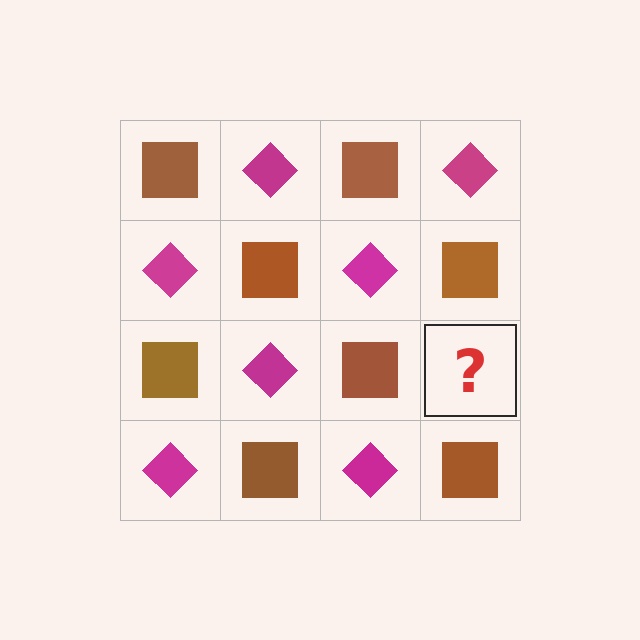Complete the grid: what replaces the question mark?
The question mark should be replaced with a magenta diamond.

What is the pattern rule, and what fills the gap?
The rule is that it alternates brown square and magenta diamond in a checkerboard pattern. The gap should be filled with a magenta diamond.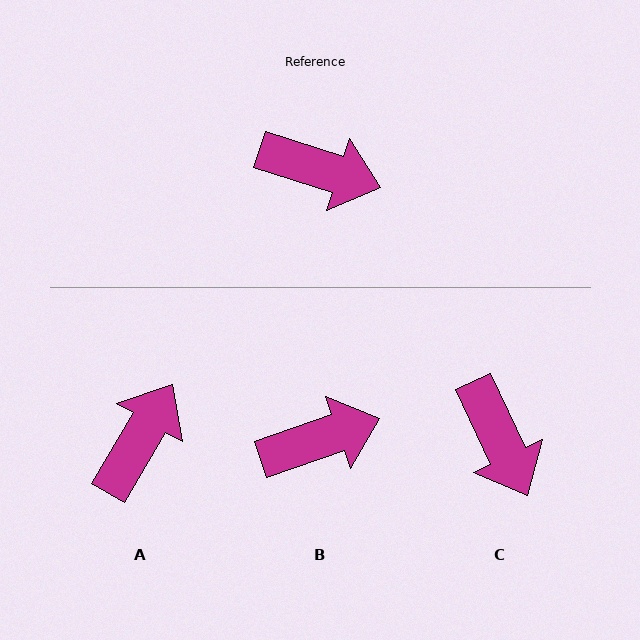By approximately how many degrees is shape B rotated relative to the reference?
Approximately 36 degrees counter-clockwise.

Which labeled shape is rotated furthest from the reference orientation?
A, about 77 degrees away.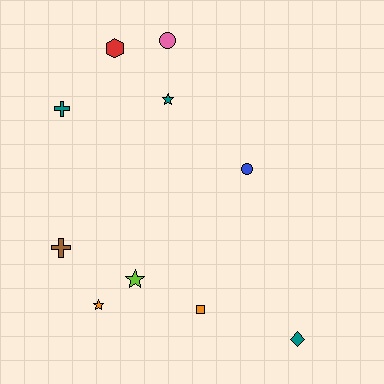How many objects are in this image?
There are 10 objects.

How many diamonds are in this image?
There is 1 diamond.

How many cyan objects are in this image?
There are no cyan objects.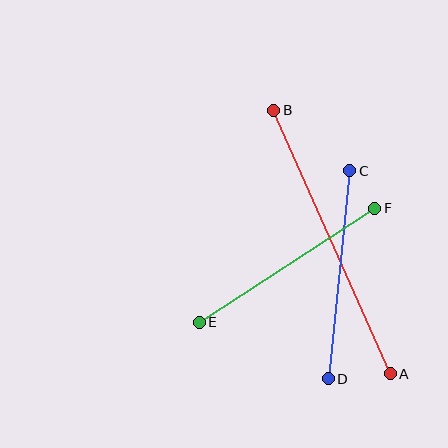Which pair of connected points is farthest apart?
Points A and B are farthest apart.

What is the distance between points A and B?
The distance is approximately 288 pixels.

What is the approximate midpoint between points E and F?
The midpoint is at approximately (287, 265) pixels.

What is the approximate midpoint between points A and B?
The midpoint is at approximately (332, 242) pixels.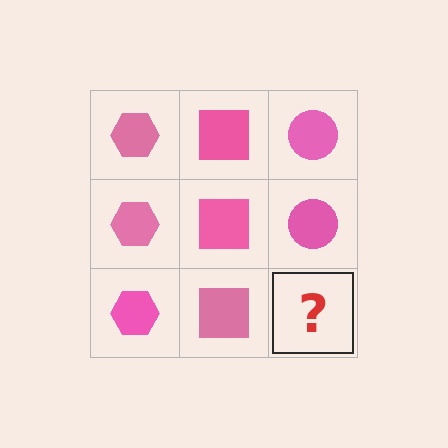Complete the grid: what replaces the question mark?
The question mark should be replaced with a pink circle.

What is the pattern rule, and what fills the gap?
The rule is that each column has a consistent shape. The gap should be filled with a pink circle.